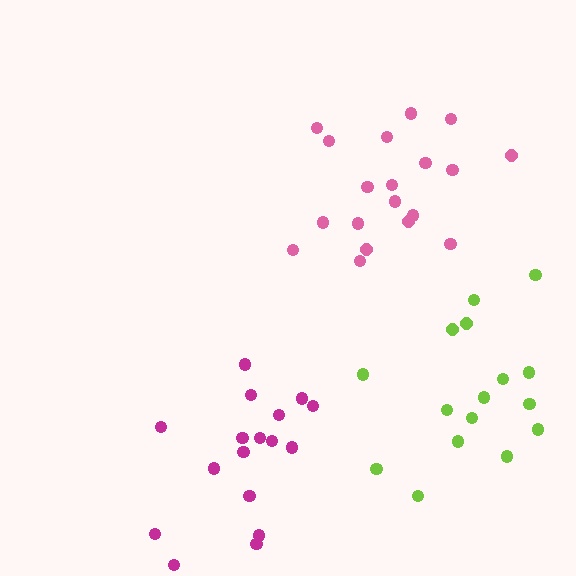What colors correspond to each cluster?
The clusters are colored: pink, magenta, lime.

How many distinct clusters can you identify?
There are 3 distinct clusters.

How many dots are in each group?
Group 1: 19 dots, Group 2: 17 dots, Group 3: 16 dots (52 total).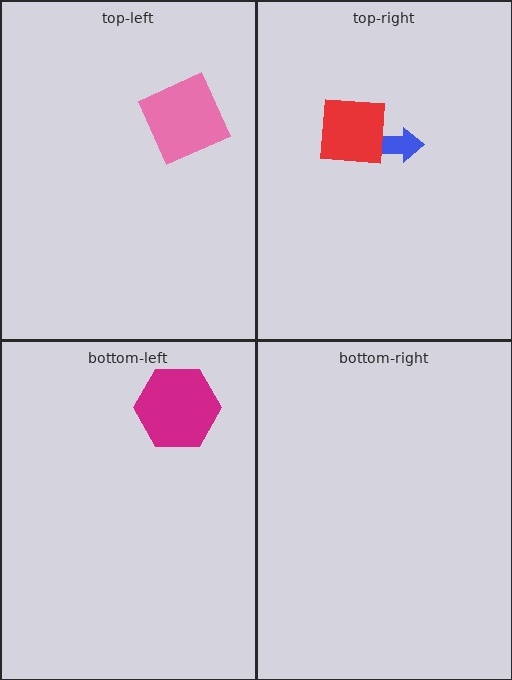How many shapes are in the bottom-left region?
1.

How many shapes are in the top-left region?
1.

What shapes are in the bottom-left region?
The magenta hexagon.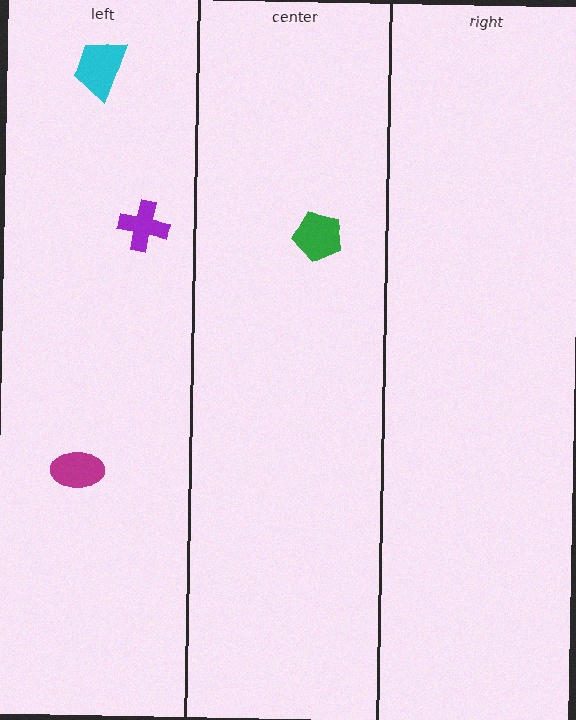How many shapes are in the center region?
1.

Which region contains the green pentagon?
The center region.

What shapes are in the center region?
The green pentagon.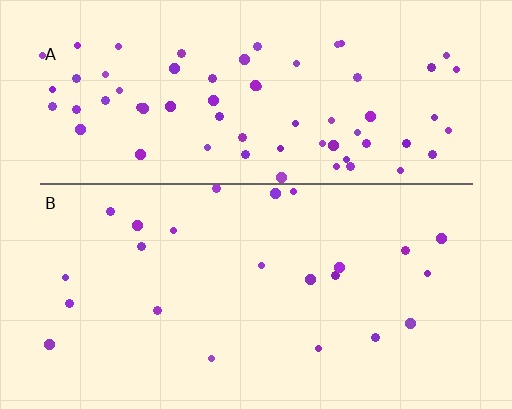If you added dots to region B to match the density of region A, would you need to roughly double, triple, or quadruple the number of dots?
Approximately triple.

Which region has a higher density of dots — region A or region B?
A (the top).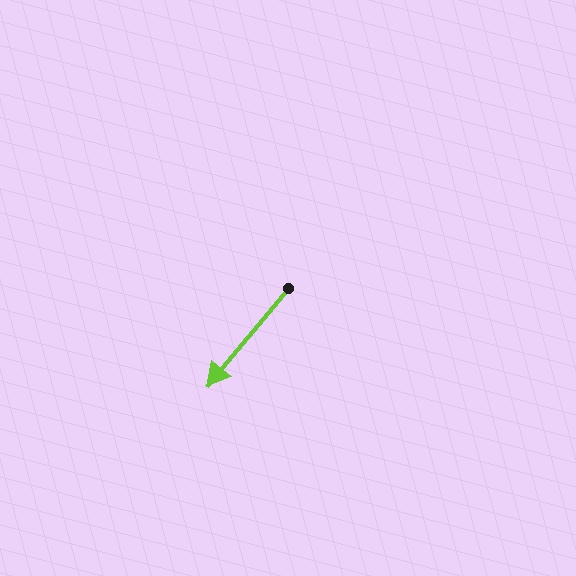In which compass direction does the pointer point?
Southwest.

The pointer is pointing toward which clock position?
Roughly 7 o'clock.